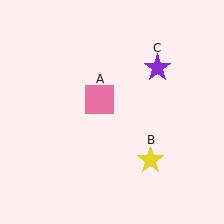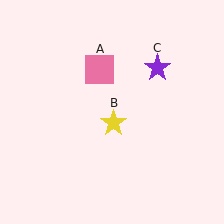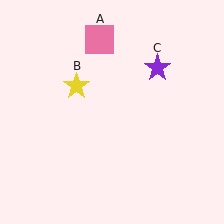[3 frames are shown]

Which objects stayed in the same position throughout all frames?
Purple star (object C) remained stationary.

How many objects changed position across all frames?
2 objects changed position: pink square (object A), yellow star (object B).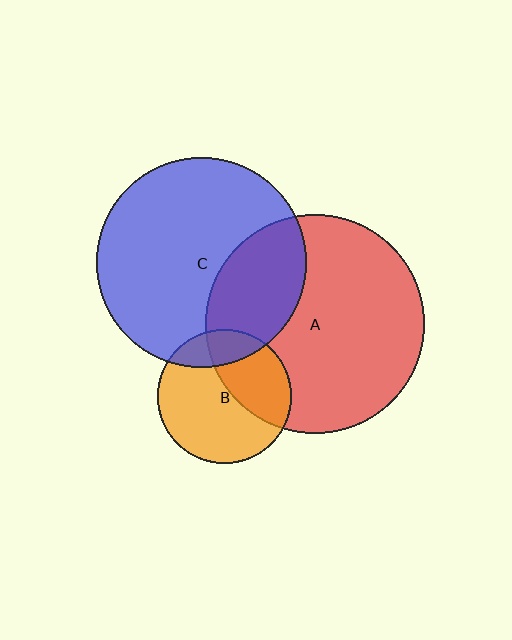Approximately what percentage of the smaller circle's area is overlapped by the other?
Approximately 40%.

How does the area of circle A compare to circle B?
Approximately 2.7 times.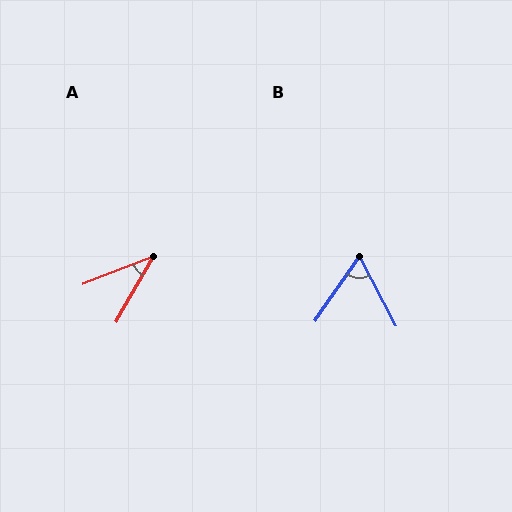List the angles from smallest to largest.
A (39°), B (63°).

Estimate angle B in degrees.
Approximately 63 degrees.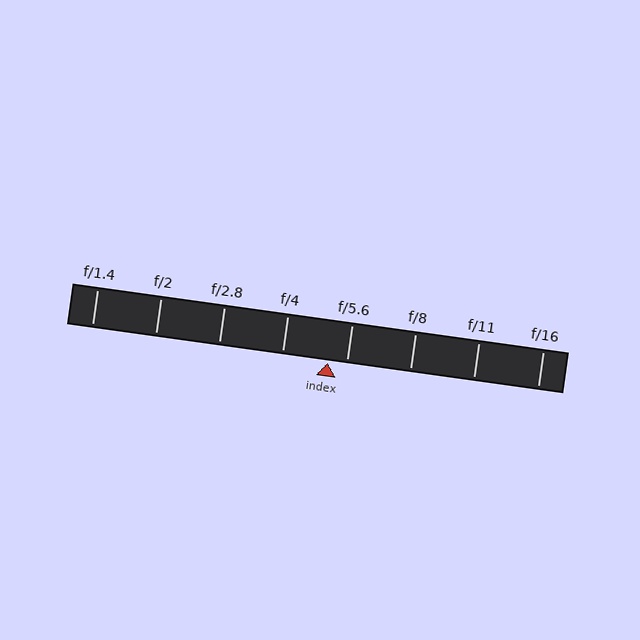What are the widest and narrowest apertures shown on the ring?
The widest aperture shown is f/1.4 and the narrowest is f/16.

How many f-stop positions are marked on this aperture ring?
There are 8 f-stop positions marked.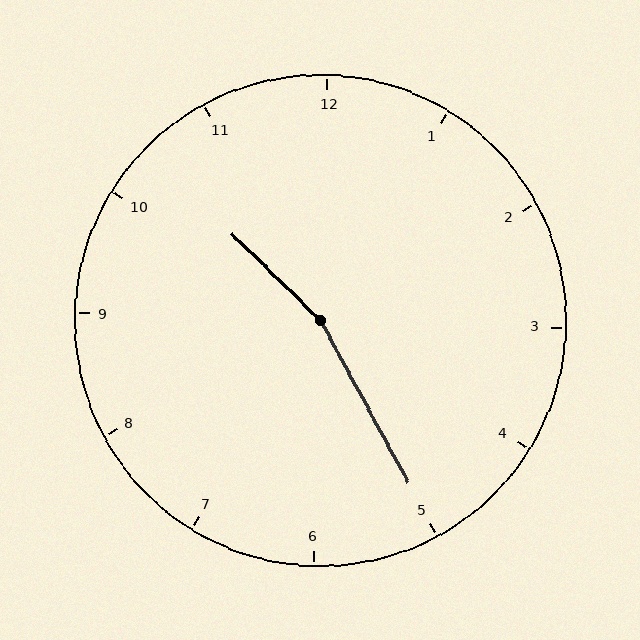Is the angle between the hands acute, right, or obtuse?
It is obtuse.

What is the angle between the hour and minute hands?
Approximately 162 degrees.